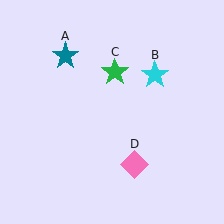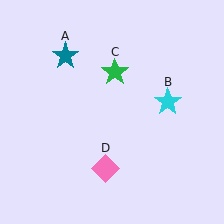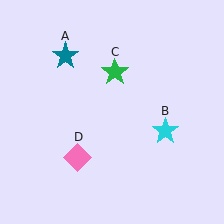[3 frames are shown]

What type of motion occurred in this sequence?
The cyan star (object B), pink diamond (object D) rotated clockwise around the center of the scene.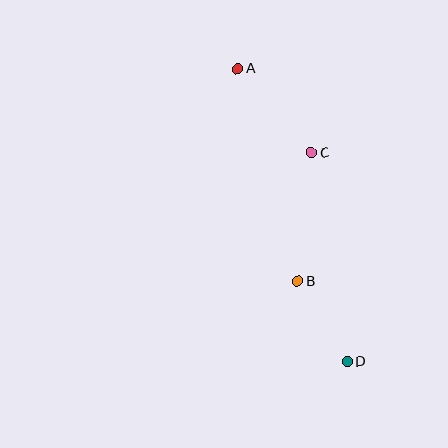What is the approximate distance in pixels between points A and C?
The distance between A and C is approximately 112 pixels.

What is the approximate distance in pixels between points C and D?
The distance between C and D is approximately 212 pixels.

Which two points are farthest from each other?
Points A and D are farthest from each other.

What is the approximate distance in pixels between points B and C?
The distance between B and C is approximately 129 pixels.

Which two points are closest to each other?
Points B and D are closest to each other.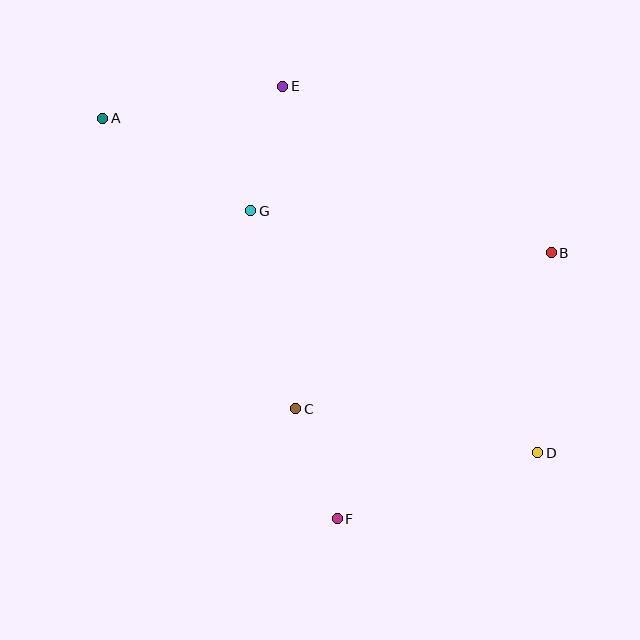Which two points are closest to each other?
Points C and F are closest to each other.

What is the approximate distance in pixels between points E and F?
The distance between E and F is approximately 436 pixels.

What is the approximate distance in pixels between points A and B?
The distance between A and B is approximately 469 pixels.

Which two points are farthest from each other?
Points A and D are farthest from each other.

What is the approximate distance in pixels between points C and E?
The distance between C and E is approximately 323 pixels.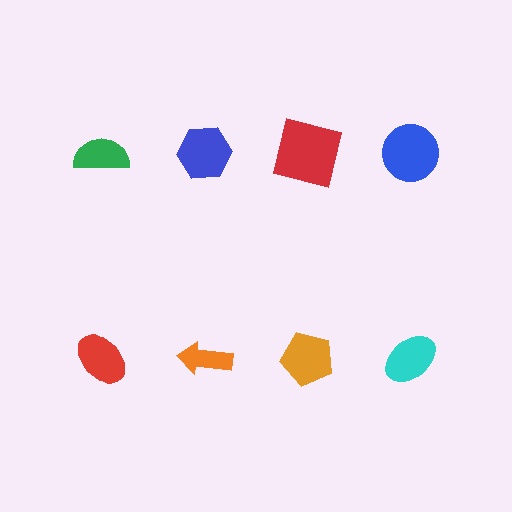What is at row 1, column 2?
A blue hexagon.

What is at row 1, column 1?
A green semicircle.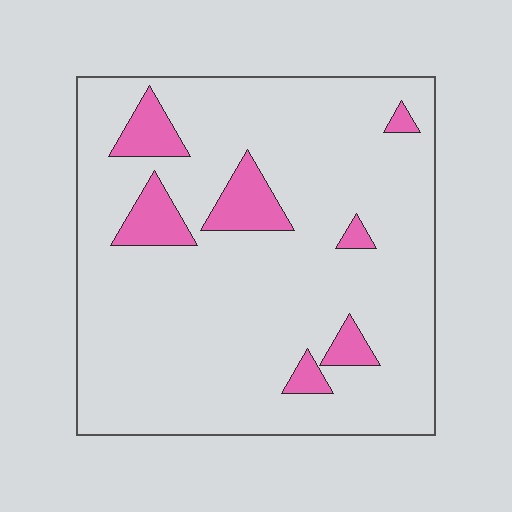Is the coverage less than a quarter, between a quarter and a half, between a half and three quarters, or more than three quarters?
Less than a quarter.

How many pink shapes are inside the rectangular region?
7.